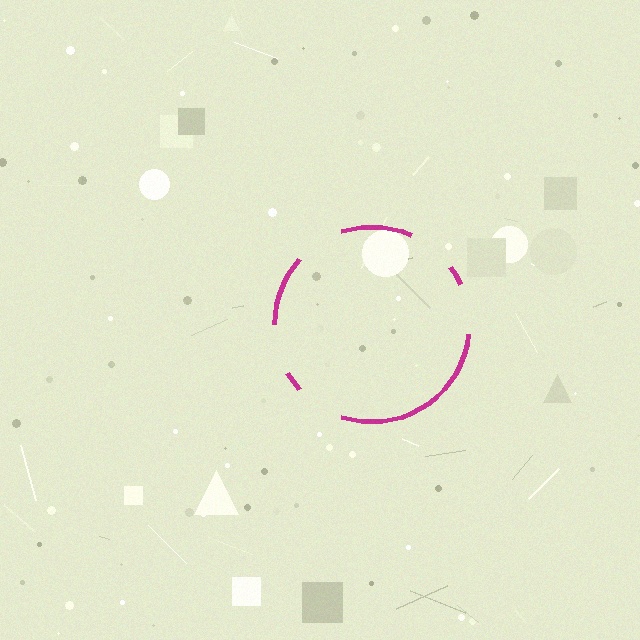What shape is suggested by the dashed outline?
The dashed outline suggests a circle.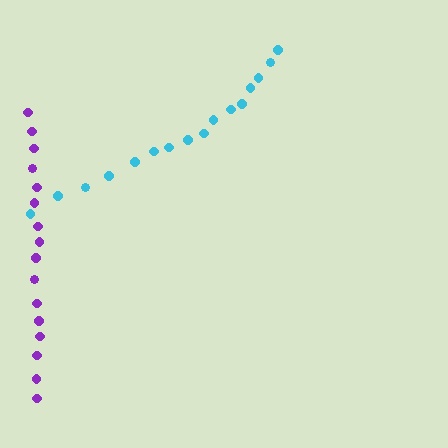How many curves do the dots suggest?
There are 2 distinct paths.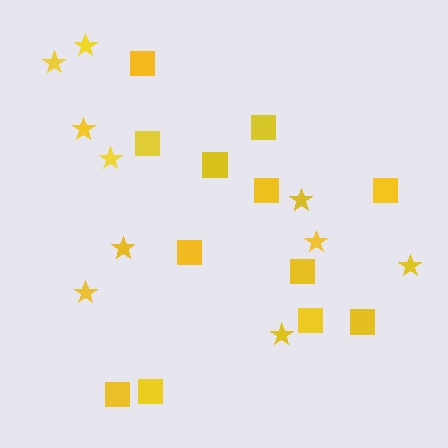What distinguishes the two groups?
There are 2 groups: one group of stars (10) and one group of squares (12).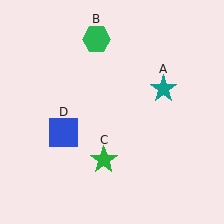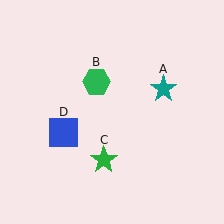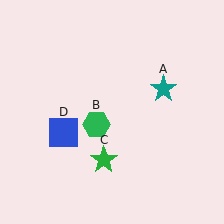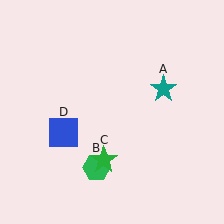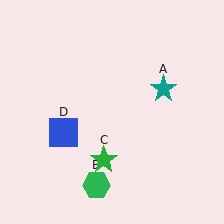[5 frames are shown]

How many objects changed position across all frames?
1 object changed position: green hexagon (object B).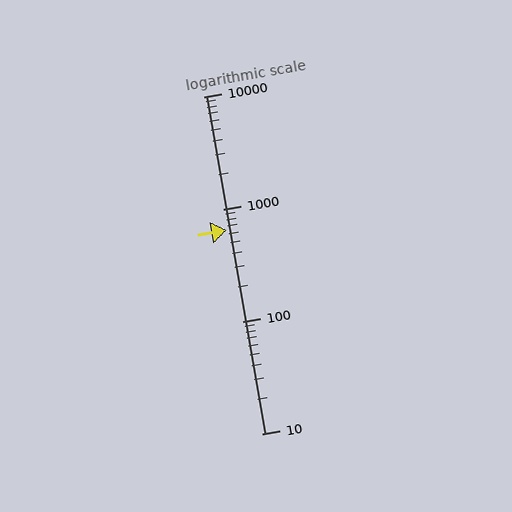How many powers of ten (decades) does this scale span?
The scale spans 3 decades, from 10 to 10000.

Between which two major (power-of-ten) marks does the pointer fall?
The pointer is between 100 and 1000.